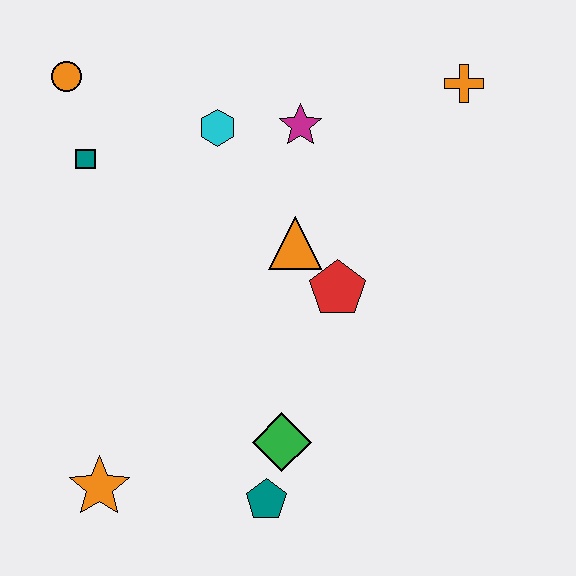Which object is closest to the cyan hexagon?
The magenta star is closest to the cyan hexagon.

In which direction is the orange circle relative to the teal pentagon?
The orange circle is above the teal pentagon.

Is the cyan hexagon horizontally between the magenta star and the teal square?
Yes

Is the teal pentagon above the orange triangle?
No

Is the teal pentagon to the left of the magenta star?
Yes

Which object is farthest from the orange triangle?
The orange star is farthest from the orange triangle.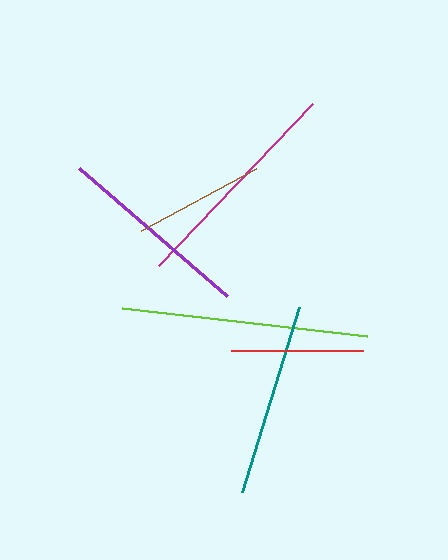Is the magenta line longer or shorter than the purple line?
The magenta line is longer than the purple line.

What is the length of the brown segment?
The brown segment is approximately 131 pixels long.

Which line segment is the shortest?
The brown line is the shortest at approximately 131 pixels.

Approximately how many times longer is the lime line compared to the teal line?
The lime line is approximately 1.3 times the length of the teal line.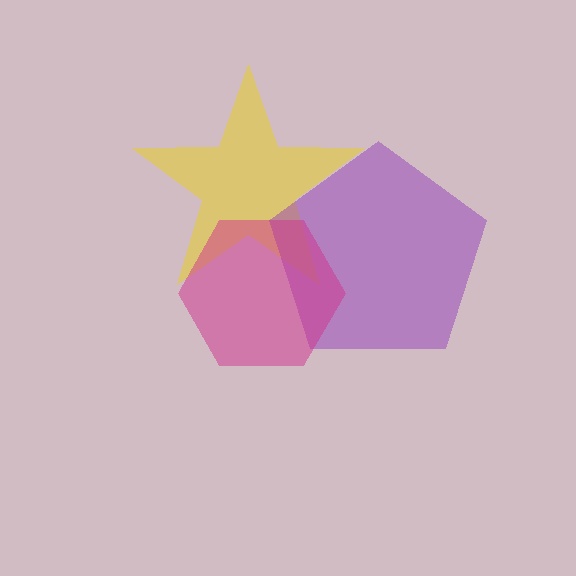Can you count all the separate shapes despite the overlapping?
Yes, there are 3 separate shapes.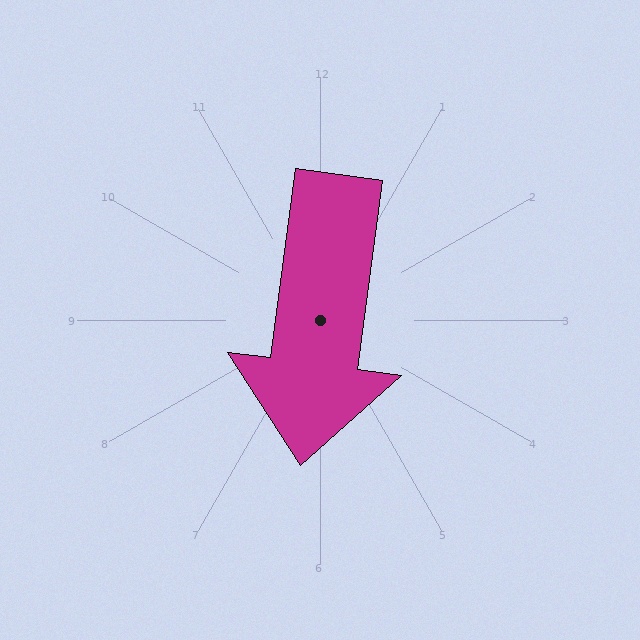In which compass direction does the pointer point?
South.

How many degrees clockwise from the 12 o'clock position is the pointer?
Approximately 188 degrees.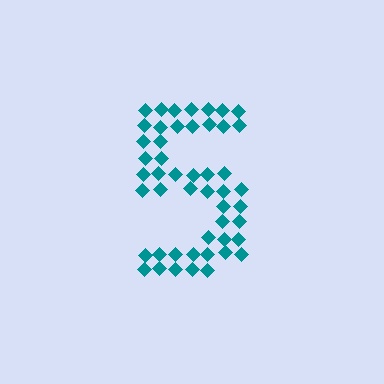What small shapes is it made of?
It is made of small diamonds.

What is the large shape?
The large shape is the digit 5.